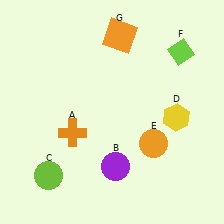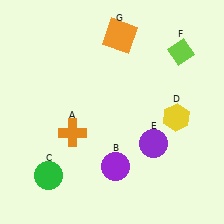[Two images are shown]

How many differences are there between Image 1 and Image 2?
There are 2 differences between the two images.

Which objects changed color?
C changed from lime to green. E changed from orange to purple.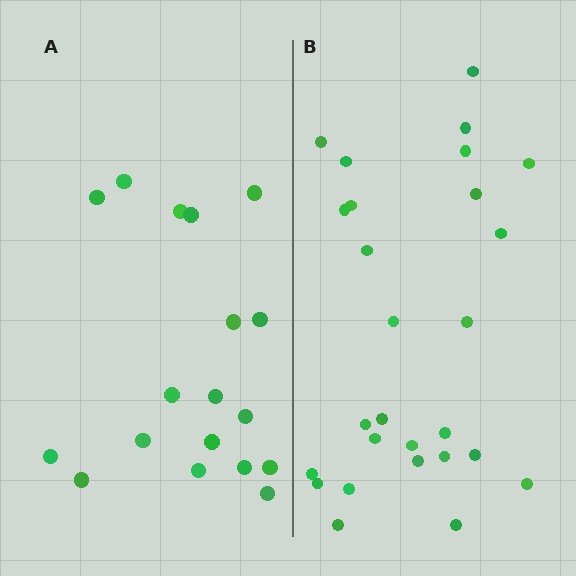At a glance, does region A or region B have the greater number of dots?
Region B (the right region) has more dots.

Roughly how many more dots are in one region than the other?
Region B has roughly 8 or so more dots than region A.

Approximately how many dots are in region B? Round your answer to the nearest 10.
About 30 dots. (The exact count is 27, which rounds to 30.)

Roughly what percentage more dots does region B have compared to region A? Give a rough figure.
About 50% more.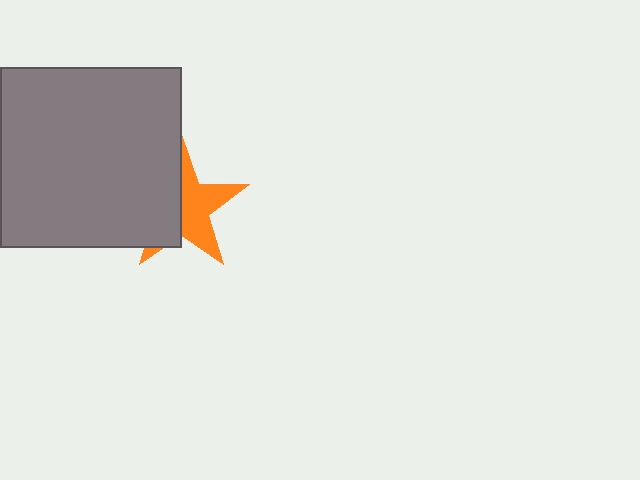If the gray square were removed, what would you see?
You would see the complete orange star.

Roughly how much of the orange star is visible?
About half of it is visible (roughly 53%).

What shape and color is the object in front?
The object in front is a gray square.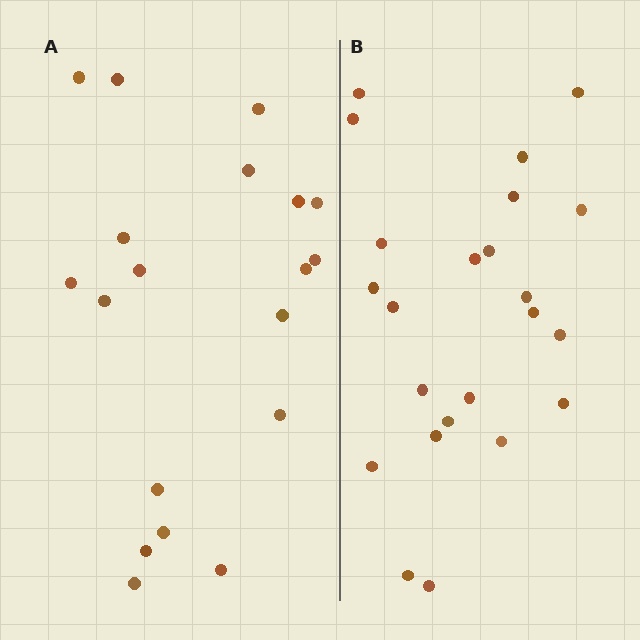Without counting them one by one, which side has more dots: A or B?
Region B (the right region) has more dots.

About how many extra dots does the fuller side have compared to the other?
Region B has about 4 more dots than region A.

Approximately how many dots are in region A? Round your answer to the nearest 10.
About 20 dots. (The exact count is 19, which rounds to 20.)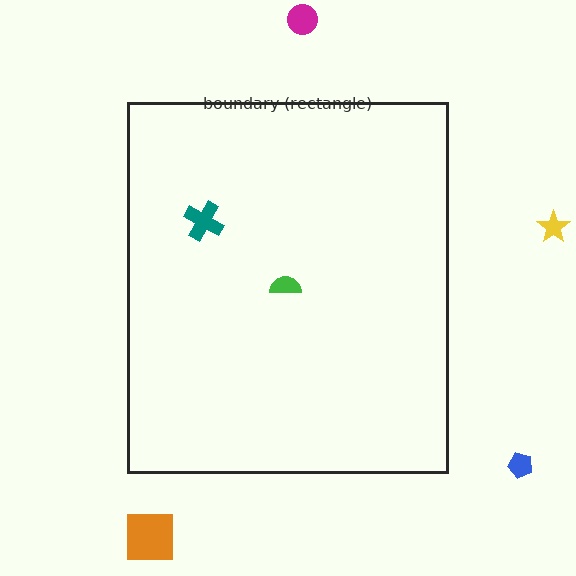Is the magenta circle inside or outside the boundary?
Outside.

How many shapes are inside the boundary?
2 inside, 4 outside.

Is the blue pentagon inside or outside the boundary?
Outside.